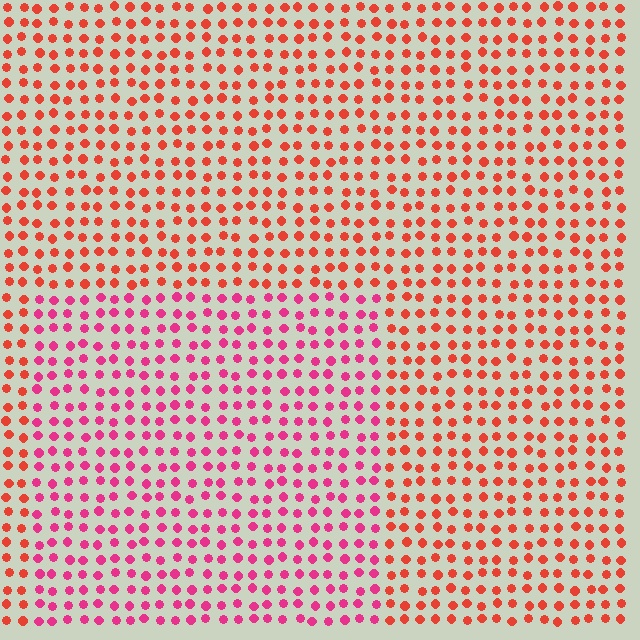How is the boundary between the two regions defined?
The boundary is defined purely by a slight shift in hue (about 35 degrees). Spacing, size, and orientation are identical on both sides.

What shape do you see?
I see a rectangle.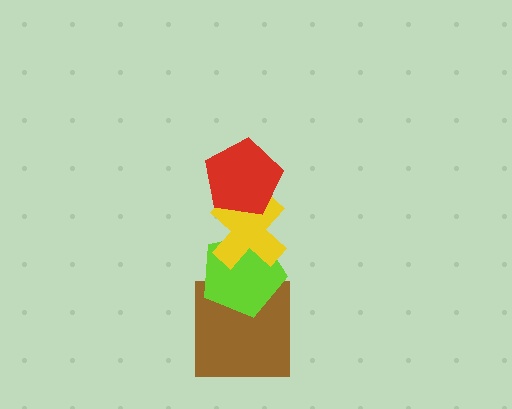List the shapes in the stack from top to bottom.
From top to bottom: the red pentagon, the yellow cross, the lime pentagon, the brown square.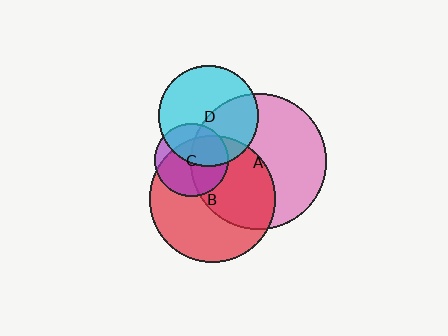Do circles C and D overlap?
Yes.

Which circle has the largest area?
Circle A (pink).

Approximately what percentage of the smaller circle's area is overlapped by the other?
Approximately 45%.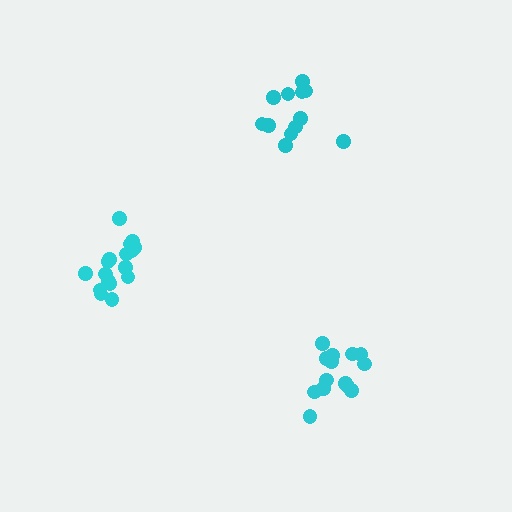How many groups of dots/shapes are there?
There are 3 groups.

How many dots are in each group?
Group 1: 17 dots, Group 2: 12 dots, Group 3: 14 dots (43 total).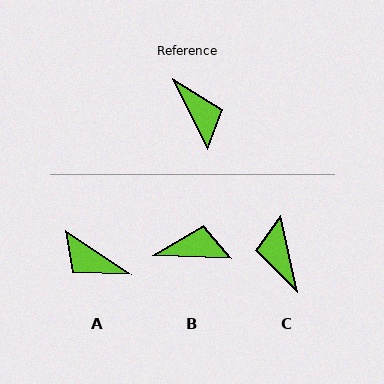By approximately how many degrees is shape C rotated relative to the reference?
Approximately 167 degrees counter-clockwise.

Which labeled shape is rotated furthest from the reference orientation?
C, about 167 degrees away.